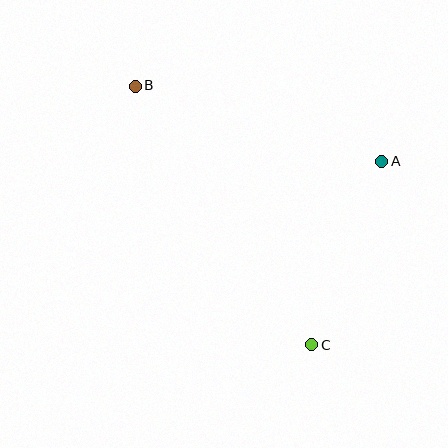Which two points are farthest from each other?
Points B and C are farthest from each other.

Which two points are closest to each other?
Points A and C are closest to each other.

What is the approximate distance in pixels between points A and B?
The distance between A and B is approximately 257 pixels.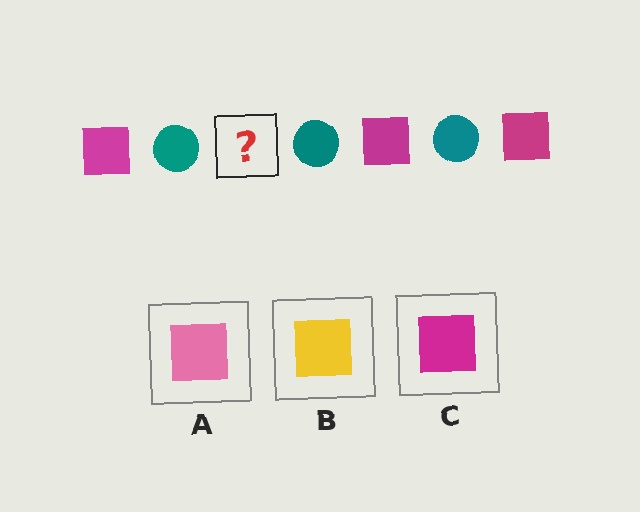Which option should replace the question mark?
Option C.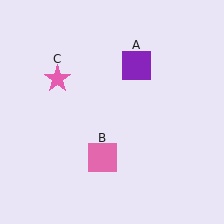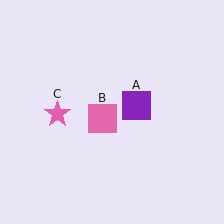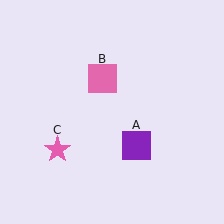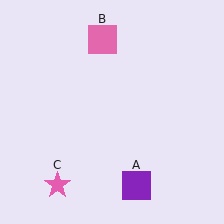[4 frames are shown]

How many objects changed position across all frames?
3 objects changed position: purple square (object A), pink square (object B), pink star (object C).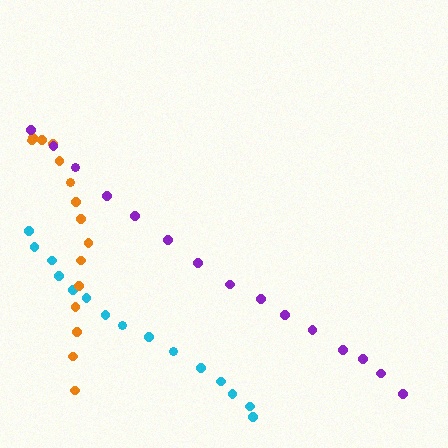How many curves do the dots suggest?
There are 3 distinct paths.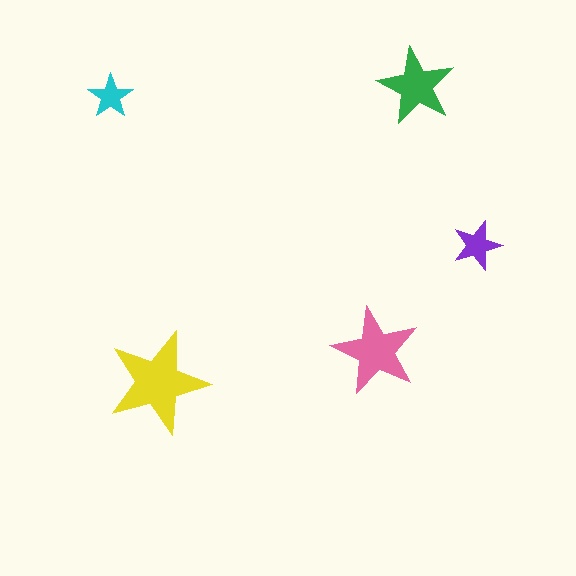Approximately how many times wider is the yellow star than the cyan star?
About 2.5 times wider.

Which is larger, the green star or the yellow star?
The yellow one.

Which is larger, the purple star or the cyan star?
The purple one.